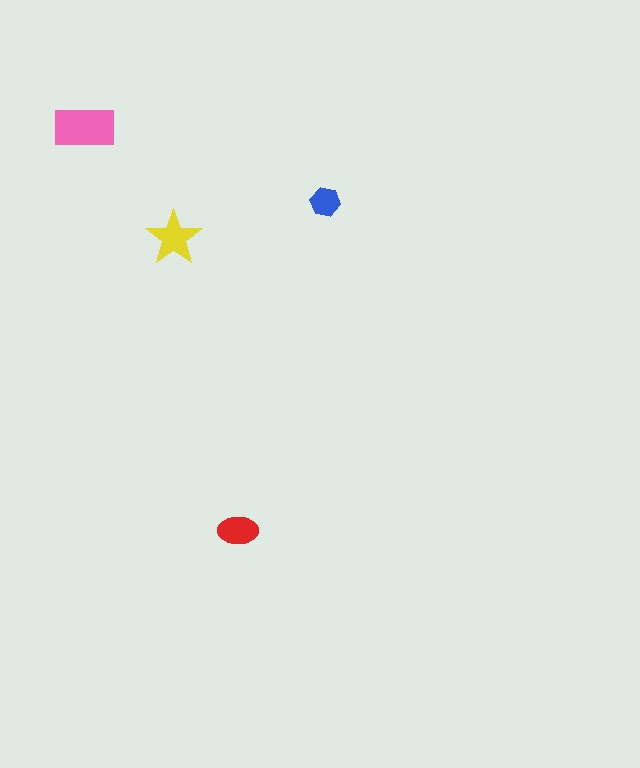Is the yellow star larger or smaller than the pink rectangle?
Smaller.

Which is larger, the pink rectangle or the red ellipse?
The pink rectangle.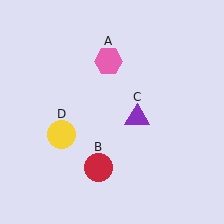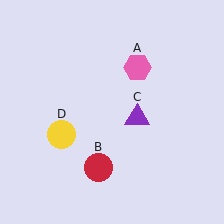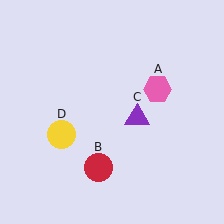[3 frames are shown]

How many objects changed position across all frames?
1 object changed position: pink hexagon (object A).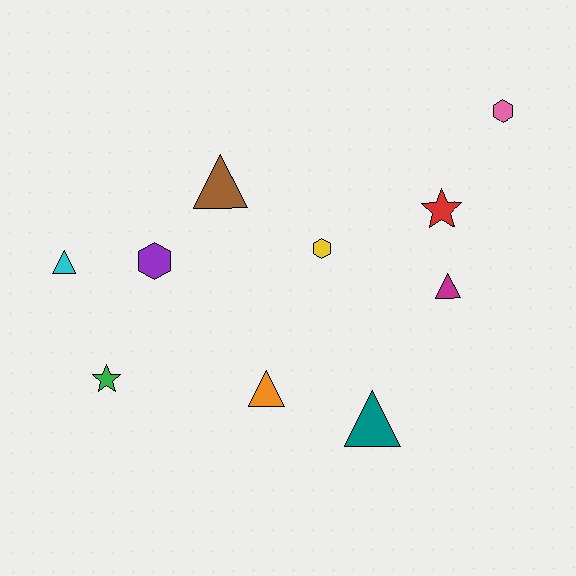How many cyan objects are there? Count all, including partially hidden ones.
There is 1 cyan object.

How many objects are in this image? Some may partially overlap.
There are 10 objects.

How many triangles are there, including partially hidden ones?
There are 5 triangles.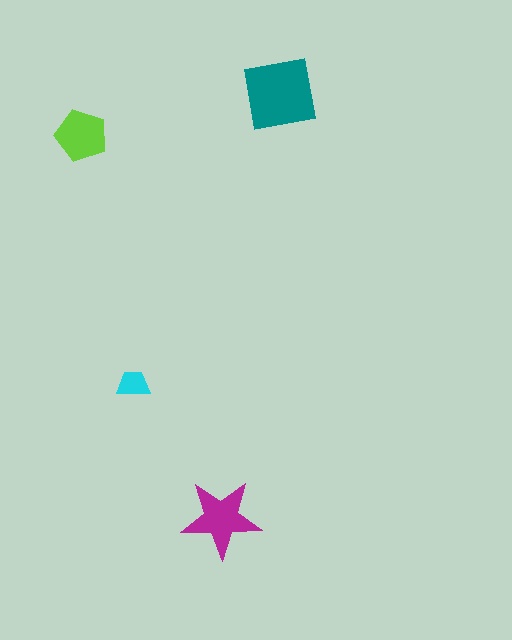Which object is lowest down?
The magenta star is bottommost.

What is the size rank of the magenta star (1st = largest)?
2nd.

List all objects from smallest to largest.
The cyan trapezoid, the lime pentagon, the magenta star, the teal square.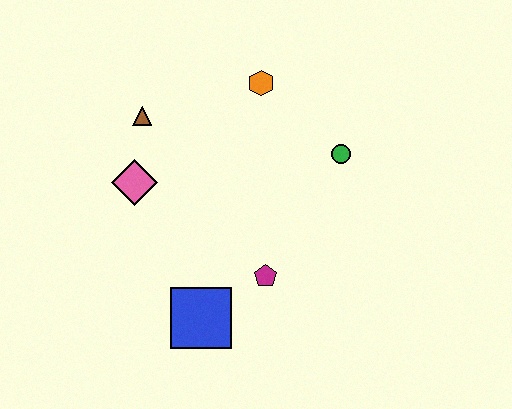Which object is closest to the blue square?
The magenta pentagon is closest to the blue square.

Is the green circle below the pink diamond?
No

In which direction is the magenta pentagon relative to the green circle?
The magenta pentagon is below the green circle.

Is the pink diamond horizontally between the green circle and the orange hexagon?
No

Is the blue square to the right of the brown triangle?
Yes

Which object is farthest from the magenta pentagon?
The brown triangle is farthest from the magenta pentagon.